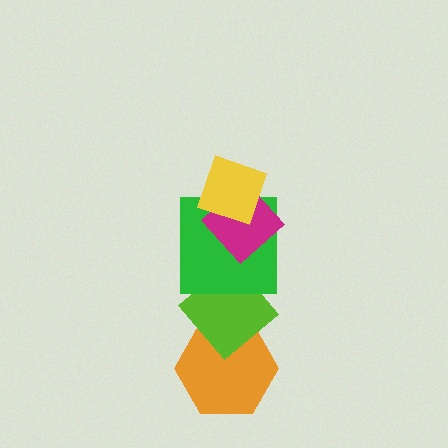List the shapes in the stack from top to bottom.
From top to bottom: the yellow diamond, the magenta diamond, the green square, the lime diamond, the orange hexagon.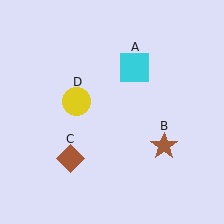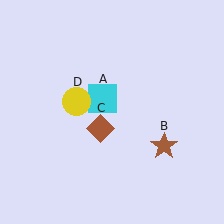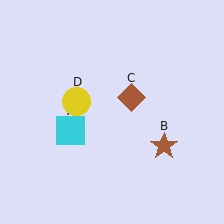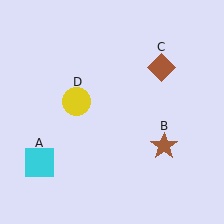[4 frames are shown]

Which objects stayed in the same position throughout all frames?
Brown star (object B) and yellow circle (object D) remained stationary.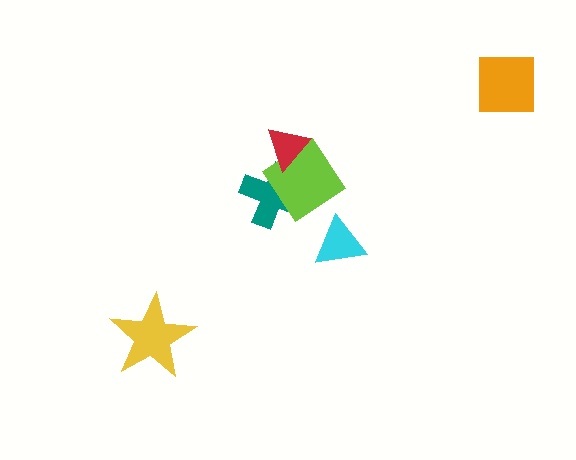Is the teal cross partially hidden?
Yes, it is partially covered by another shape.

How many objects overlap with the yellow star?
0 objects overlap with the yellow star.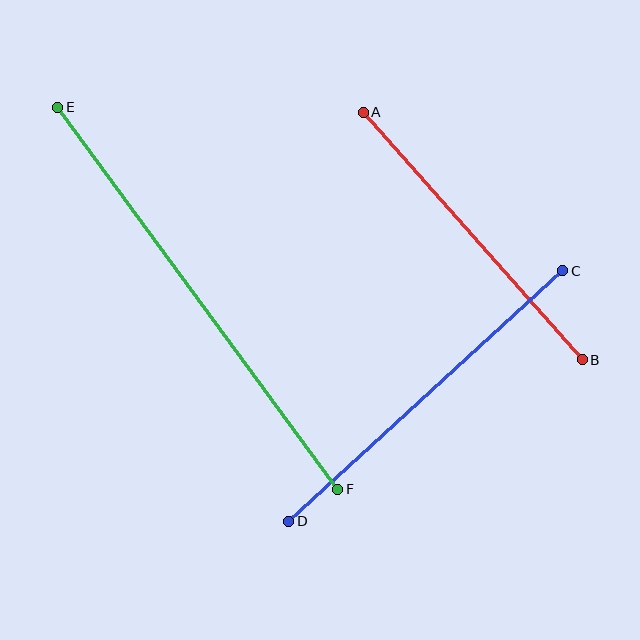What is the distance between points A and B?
The distance is approximately 330 pixels.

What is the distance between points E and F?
The distance is approximately 474 pixels.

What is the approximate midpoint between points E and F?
The midpoint is at approximately (198, 298) pixels.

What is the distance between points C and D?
The distance is approximately 371 pixels.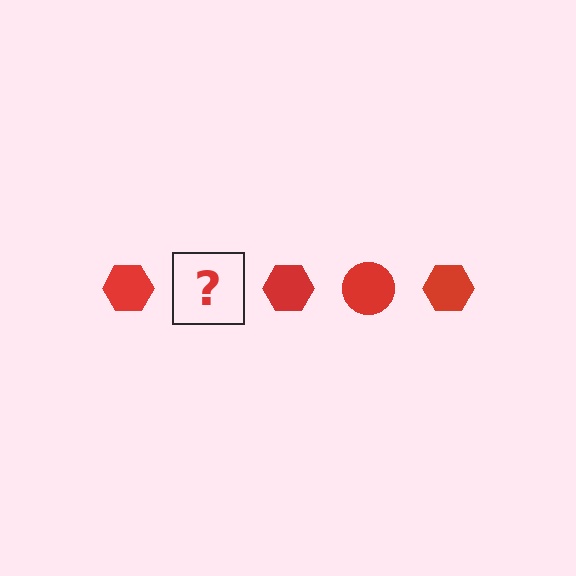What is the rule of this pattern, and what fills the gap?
The rule is that the pattern cycles through hexagon, circle shapes in red. The gap should be filled with a red circle.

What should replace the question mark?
The question mark should be replaced with a red circle.